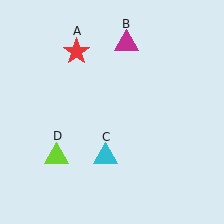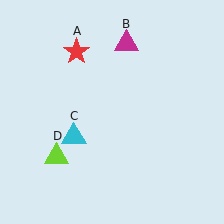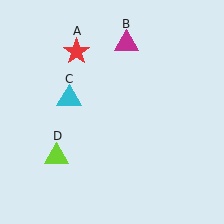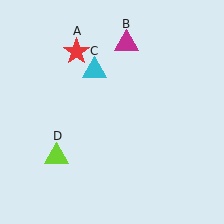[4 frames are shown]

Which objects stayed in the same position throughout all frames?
Red star (object A) and magenta triangle (object B) and lime triangle (object D) remained stationary.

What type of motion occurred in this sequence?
The cyan triangle (object C) rotated clockwise around the center of the scene.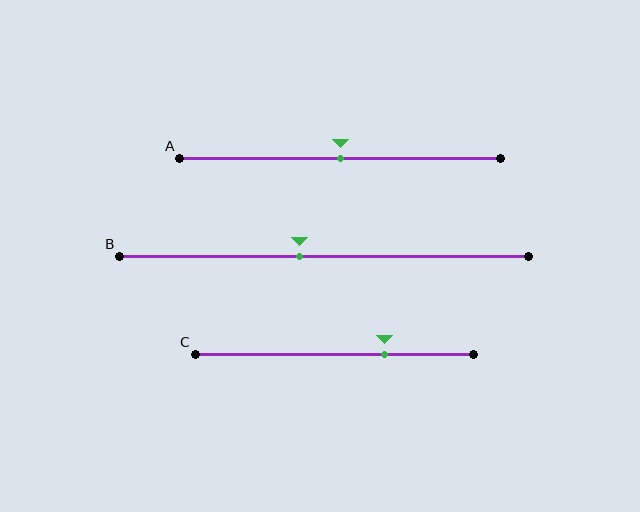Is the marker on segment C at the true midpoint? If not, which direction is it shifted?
No, the marker on segment C is shifted to the right by about 18% of the segment length.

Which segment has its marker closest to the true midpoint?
Segment A has its marker closest to the true midpoint.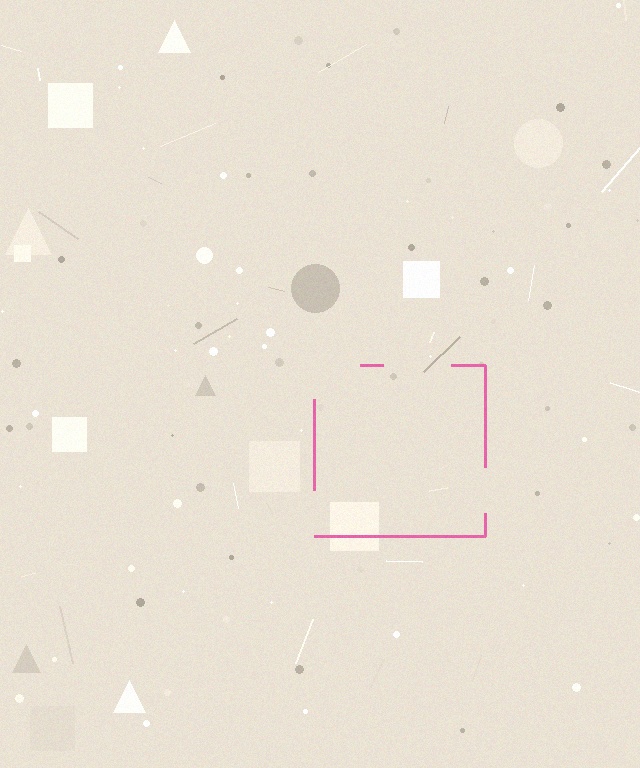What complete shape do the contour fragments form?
The contour fragments form a square.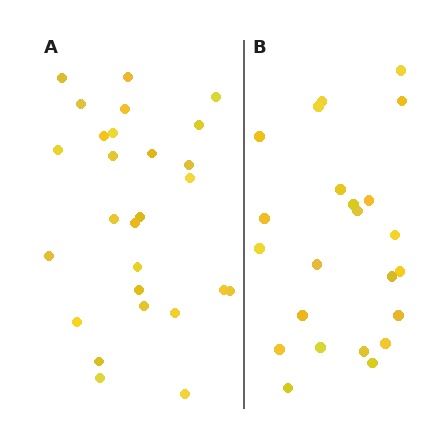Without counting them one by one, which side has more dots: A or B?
Region A (the left region) has more dots.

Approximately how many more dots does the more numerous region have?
Region A has about 4 more dots than region B.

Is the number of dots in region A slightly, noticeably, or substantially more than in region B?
Region A has only slightly more — the two regions are fairly close. The ratio is roughly 1.2 to 1.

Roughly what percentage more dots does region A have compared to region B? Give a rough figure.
About 15% more.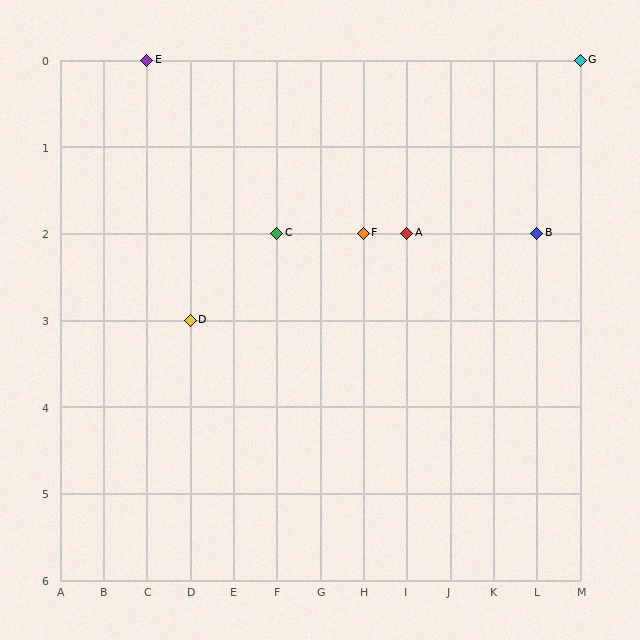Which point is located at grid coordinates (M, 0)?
Point G is at (M, 0).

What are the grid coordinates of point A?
Point A is at grid coordinates (I, 2).